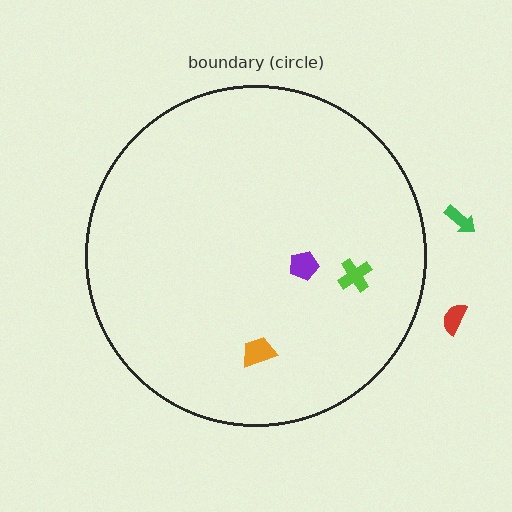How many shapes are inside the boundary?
3 inside, 2 outside.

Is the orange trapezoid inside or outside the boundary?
Inside.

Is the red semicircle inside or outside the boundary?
Outside.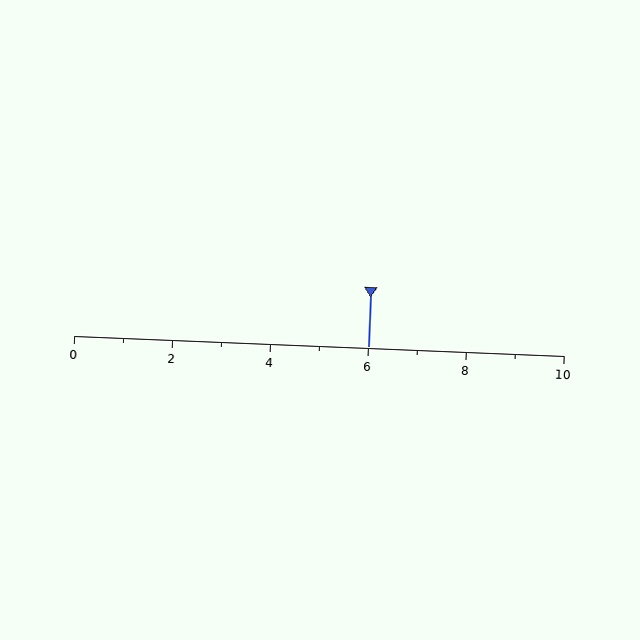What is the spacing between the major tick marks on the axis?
The major ticks are spaced 2 apart.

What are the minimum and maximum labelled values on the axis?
The axis runs from 0 to 10.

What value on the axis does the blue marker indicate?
The marker indicates approximately 6.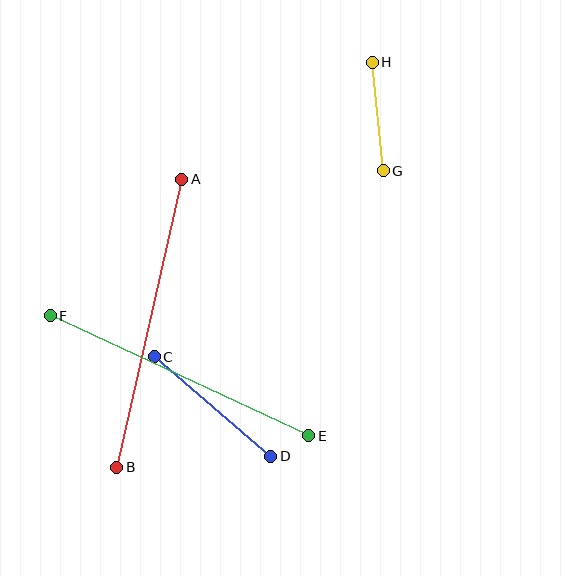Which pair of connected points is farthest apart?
Points A and B are farthest apart.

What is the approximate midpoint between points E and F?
The midpoint is at approximately (179, 376) pixels.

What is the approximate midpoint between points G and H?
The midpoint is at approximately (378, 117) pixels.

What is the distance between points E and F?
The distance is approximately 285 pixels.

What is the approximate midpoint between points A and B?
The midpoint is at approximately (149, 323) pixels.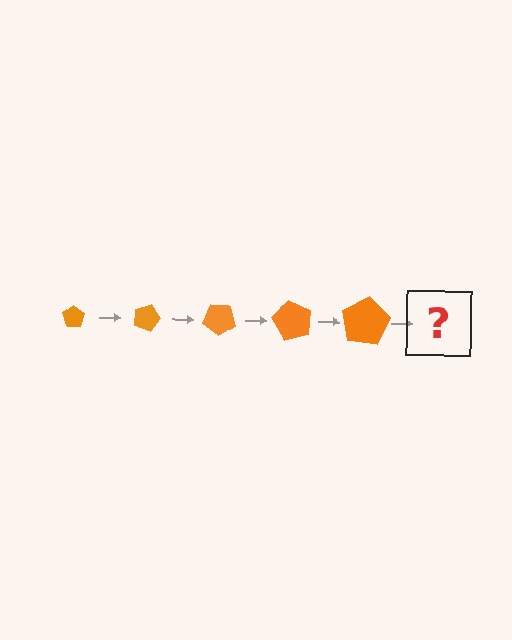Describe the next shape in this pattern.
It should be a pentagon, larger than the previous one and rotated 100 degrees from the start.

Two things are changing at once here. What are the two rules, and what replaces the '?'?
The two rules are that the pentagon grows larger each step and it rotates 20 degrees each step. The '?' should be a pentagon, larger than the previous one and rotated 100 degrees from the start.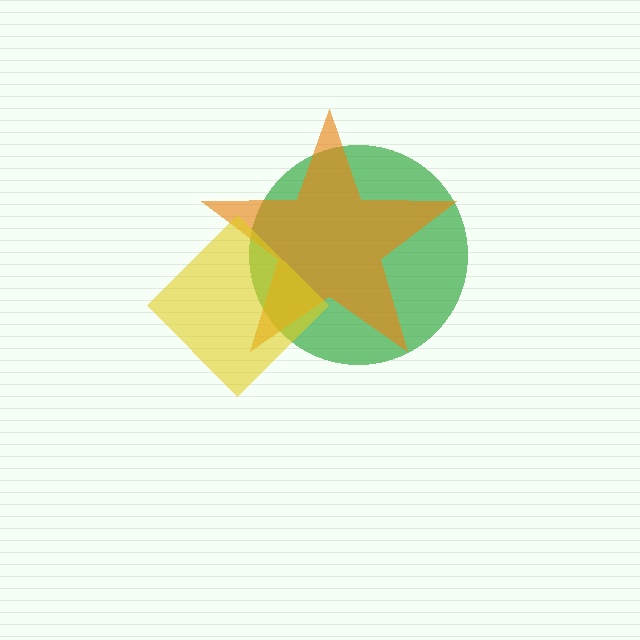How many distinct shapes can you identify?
There are 3 distinct shapes: a green circle, an orange star, a yellow diamond.